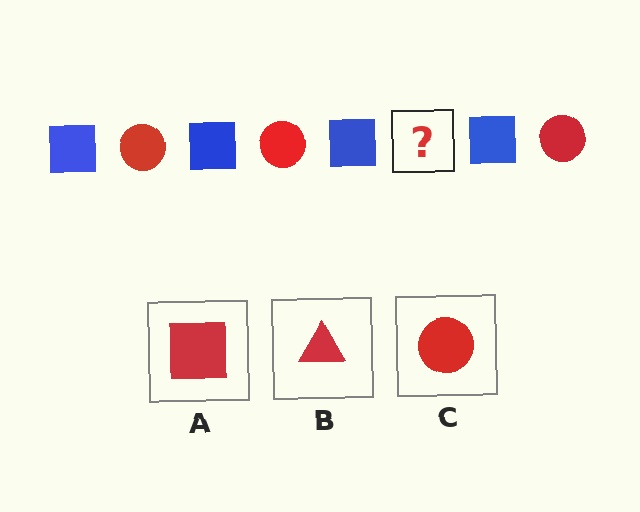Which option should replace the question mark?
Option C.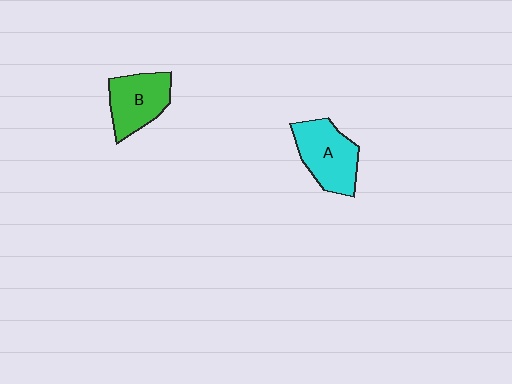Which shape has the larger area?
Shape A (cyan).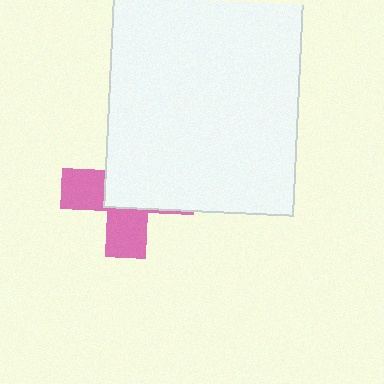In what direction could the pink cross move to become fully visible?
The pink cross could move toward the lower-left. That would shift it out from behind the white rectangle entirely.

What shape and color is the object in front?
The object in front is a white rectangle.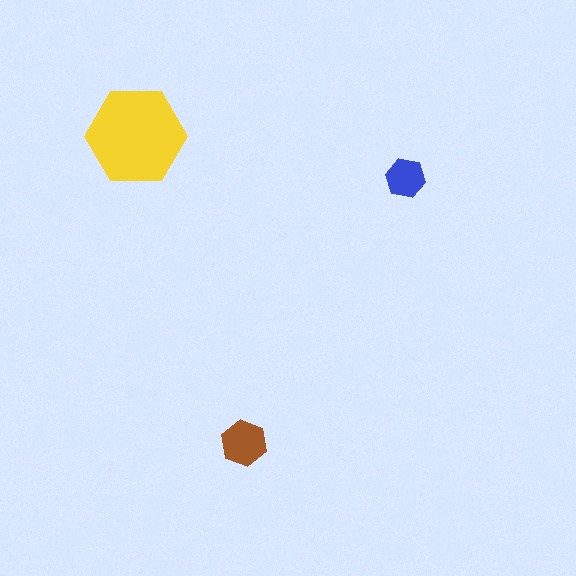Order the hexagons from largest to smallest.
the yellow one, the brown one, the blue one.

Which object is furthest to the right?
The blue hexagon is rightmost.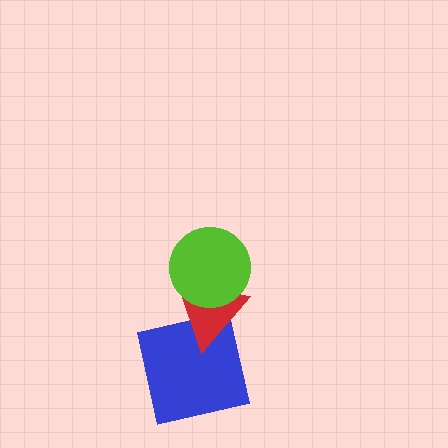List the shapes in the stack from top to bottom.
From top to bottom: the lime circle, the red triangle, the blue square.